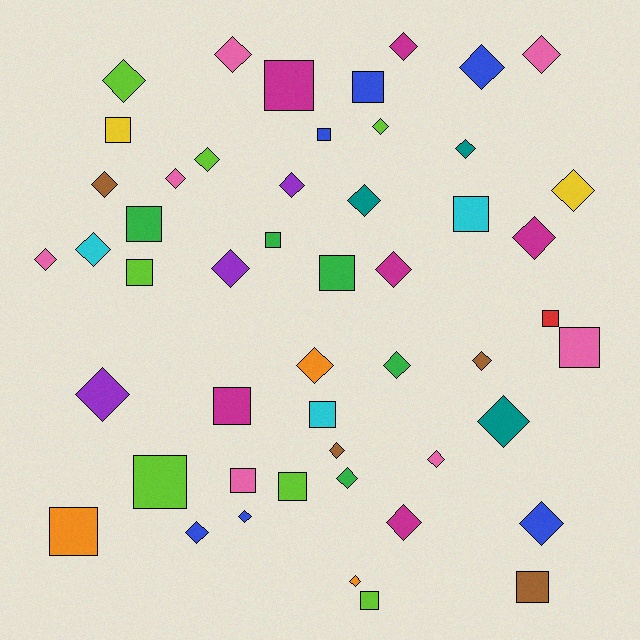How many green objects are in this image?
There are 5 green objects.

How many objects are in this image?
There are 50 objects.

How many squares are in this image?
There are 19 squares.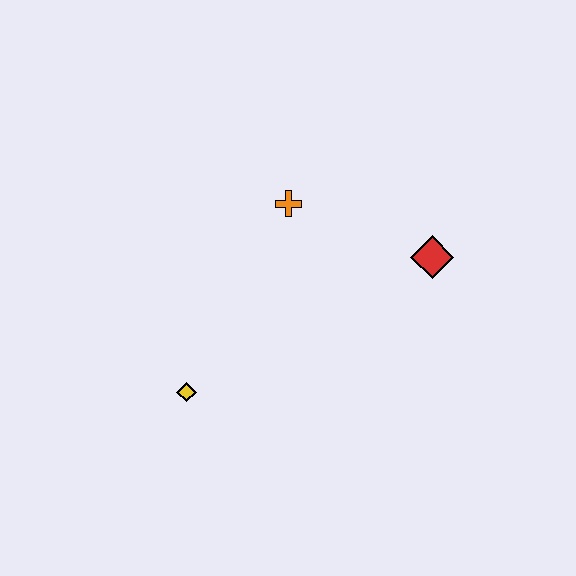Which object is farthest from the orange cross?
The yellow diamond is farthest from the orange cross.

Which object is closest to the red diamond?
The orange cross is closest to the red diamond.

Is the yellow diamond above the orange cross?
No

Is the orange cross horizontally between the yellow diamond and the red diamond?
Yes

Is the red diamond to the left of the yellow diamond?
No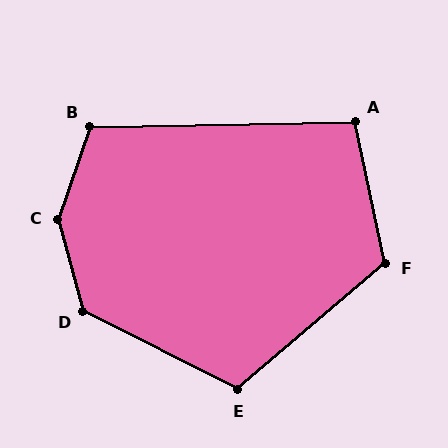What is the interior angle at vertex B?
Approximately 110 degrees (obtuse).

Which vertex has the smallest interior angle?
A, at approximately 101 degrees.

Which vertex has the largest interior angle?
C, at approximately 146 degrees.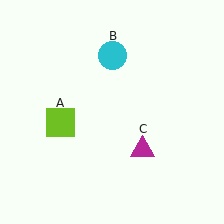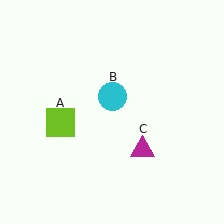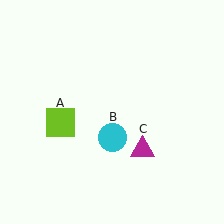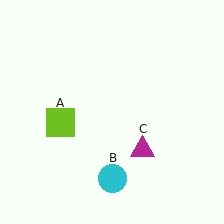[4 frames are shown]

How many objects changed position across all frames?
1 object changed position: cyan circle (object B).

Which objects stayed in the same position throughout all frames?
Lime square (object A) and magenta triangle (object C) remained stationary.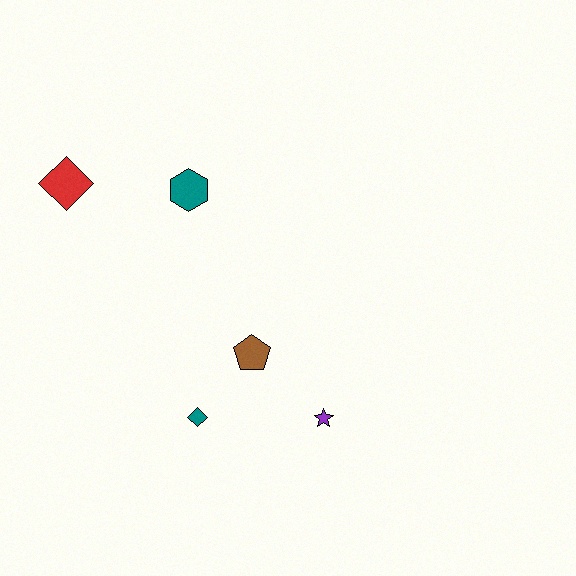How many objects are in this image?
There are 5 objects.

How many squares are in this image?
There are no squares.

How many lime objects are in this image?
There are no lime objects.